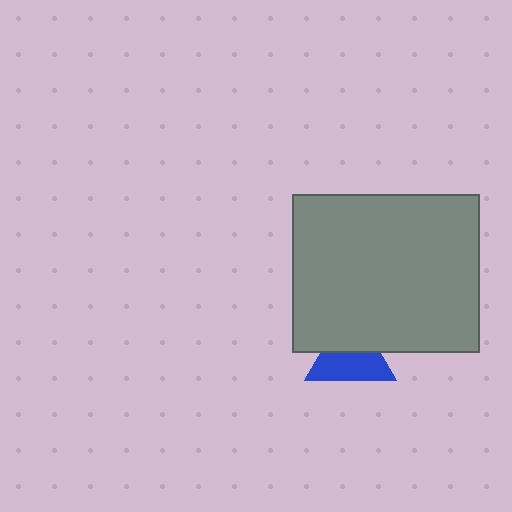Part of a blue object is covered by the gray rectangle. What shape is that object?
It is a triangle.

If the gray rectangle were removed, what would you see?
You would see the complete blue triangle.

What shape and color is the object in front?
The object in front is a gray rectangle.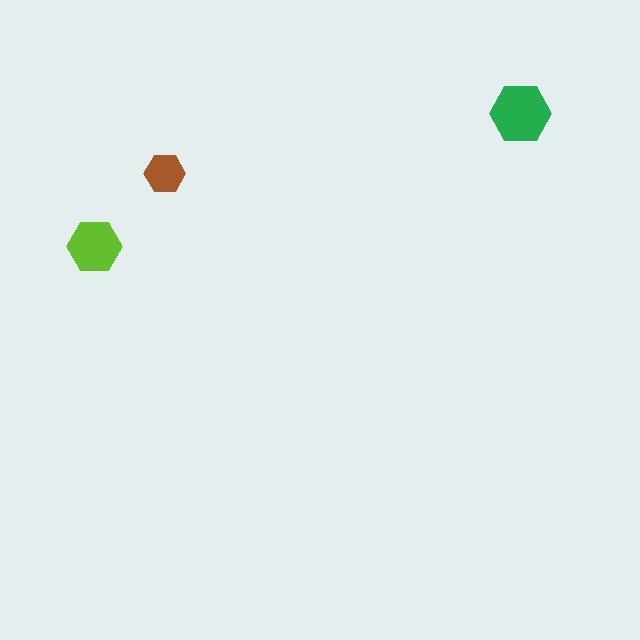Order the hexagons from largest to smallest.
the green one, the lime one, the brown one.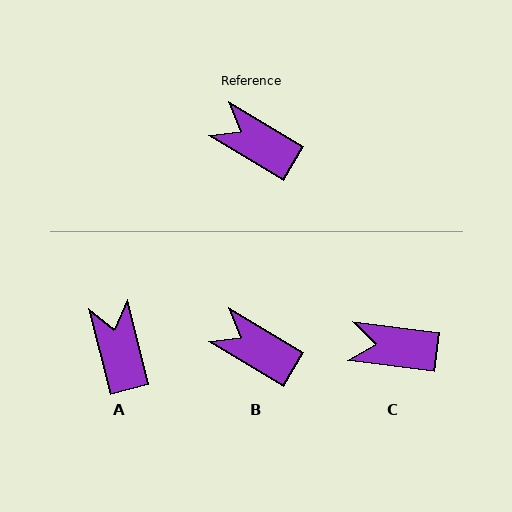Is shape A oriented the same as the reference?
No, it is off by about 45 degrees.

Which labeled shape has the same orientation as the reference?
B.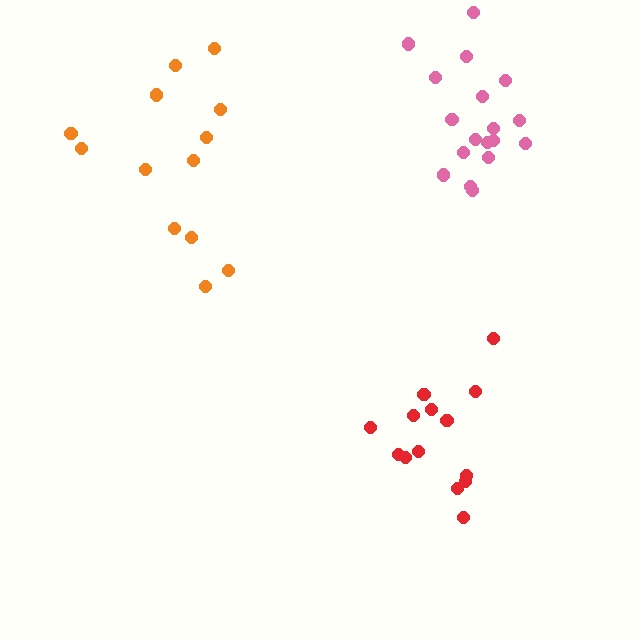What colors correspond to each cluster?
The clusters are colored: orange, red, pink.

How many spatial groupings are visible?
There are 3 spatial groupings.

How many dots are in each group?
Group 1: 13 dots, Group 2: 14 dots, Group 3: 18 dots (45 total).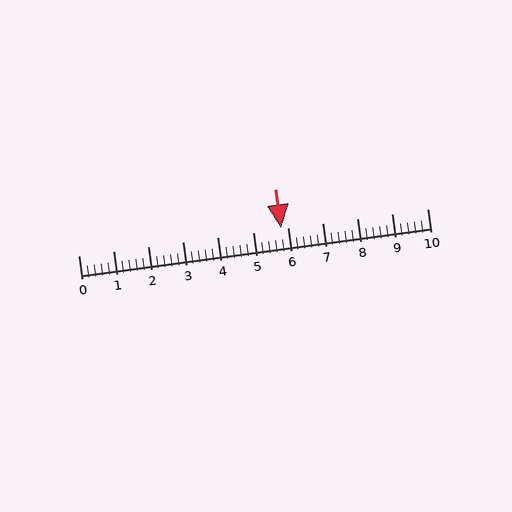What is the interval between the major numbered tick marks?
The major tick marks are spaced 1 units apart.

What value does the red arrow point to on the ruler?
The red arrow points to approximately 5.8.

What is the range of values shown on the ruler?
The ruler shows values from 0 to 10.